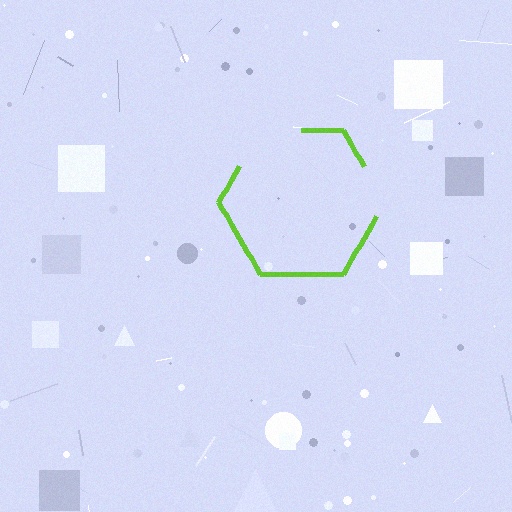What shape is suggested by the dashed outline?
The dashed outline suggests a hexagon.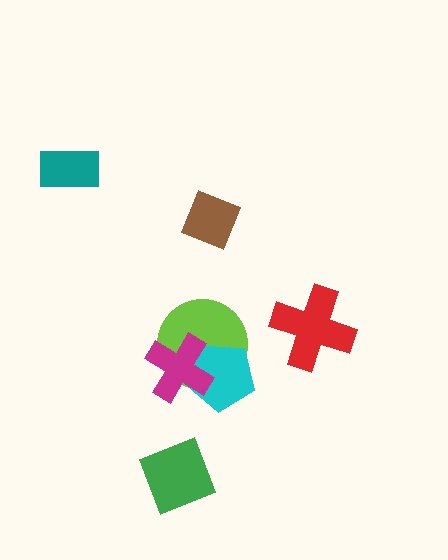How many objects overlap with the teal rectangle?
0 objects overlap with the teal rectangle.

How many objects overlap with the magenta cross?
2 objects overlap with the magenta cross.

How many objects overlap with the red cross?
0 objects overlap with the red cross.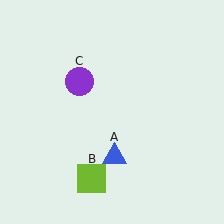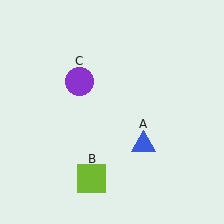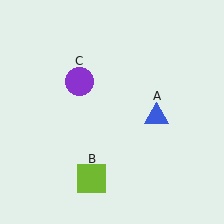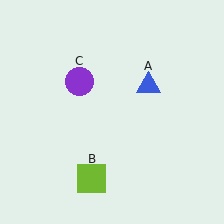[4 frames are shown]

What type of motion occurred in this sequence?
The blue triangle (object A) rotated counterclockwise around the center of the scene.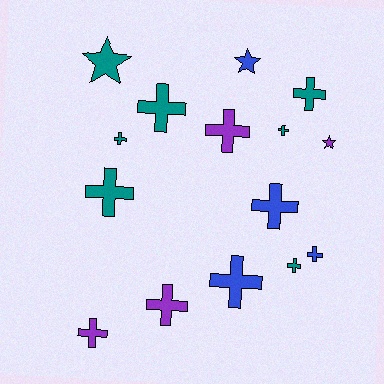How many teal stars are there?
There is 1 teal star.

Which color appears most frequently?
Teal, with 7 objects.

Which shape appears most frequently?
Cross, with 12 objects.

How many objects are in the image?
There are 15 objects.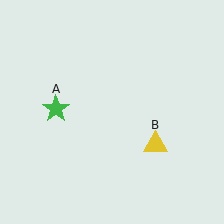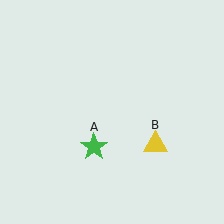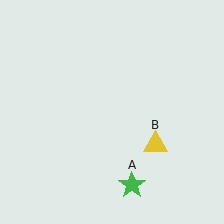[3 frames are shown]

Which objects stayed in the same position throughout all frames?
Yellow triangle (object B) remained stationary.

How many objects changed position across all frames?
1 object changed position: green star (object A).